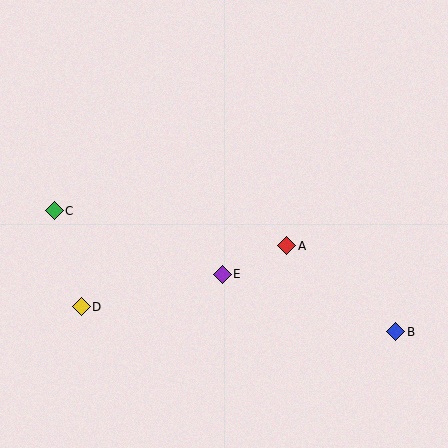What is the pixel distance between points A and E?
The distance between A and E is 70 pixels.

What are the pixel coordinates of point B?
Point B is at (396, 332).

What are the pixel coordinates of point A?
Point A is at (287, 246).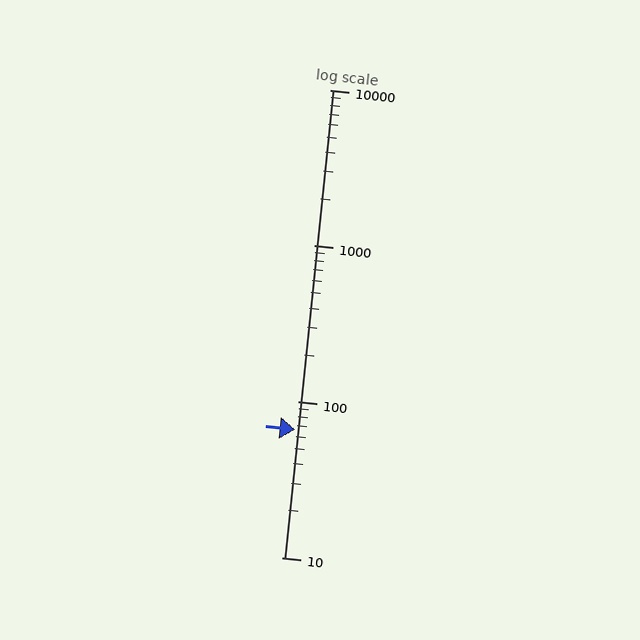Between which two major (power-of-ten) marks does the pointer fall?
The pointer is between 10 and 100.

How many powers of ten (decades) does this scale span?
The scale spans 3 decades, from 10 to 10000.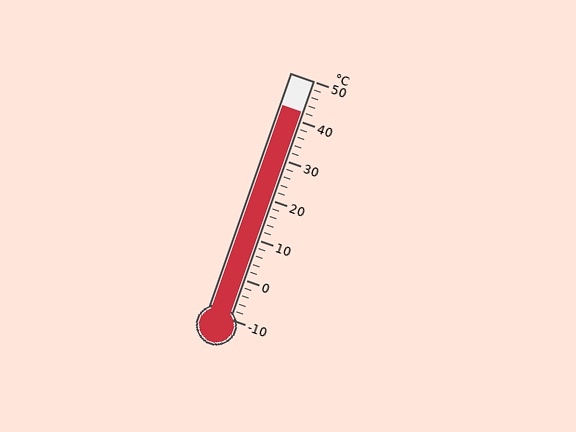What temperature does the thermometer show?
The thermometer shows approximately 42°C.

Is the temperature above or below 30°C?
The temperature is above 30°C.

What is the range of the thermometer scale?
The thermometer scale ranges from -10°C to 50°C.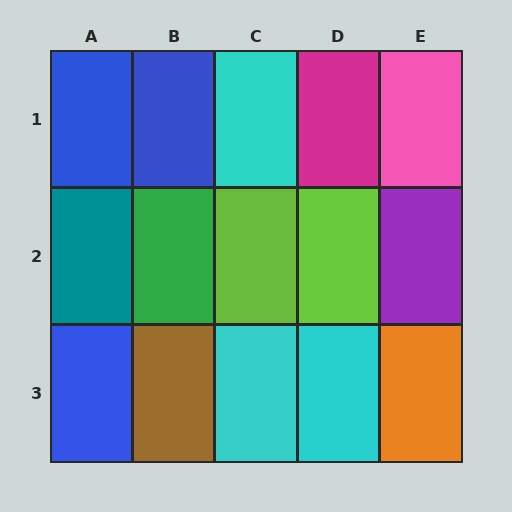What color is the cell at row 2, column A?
Teal.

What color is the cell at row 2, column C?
Lime.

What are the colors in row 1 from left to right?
Blue, blue, cyan, magenta, pink.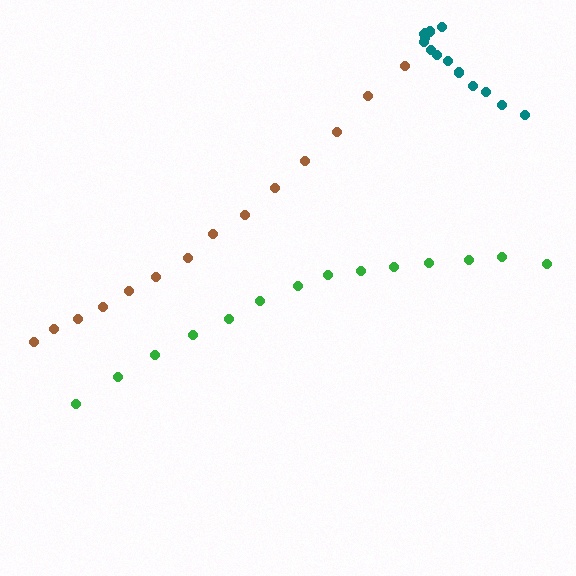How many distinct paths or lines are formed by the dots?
There are 3 distinct paths.